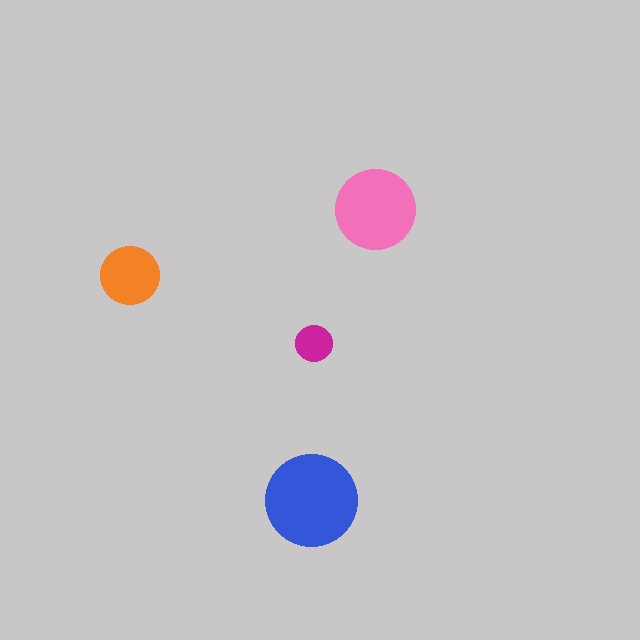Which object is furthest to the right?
The pink circle is rightmost.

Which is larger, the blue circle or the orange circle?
The blue one.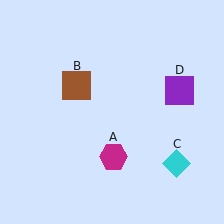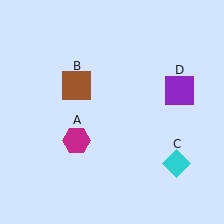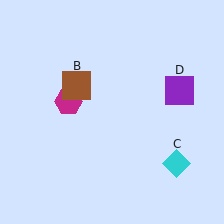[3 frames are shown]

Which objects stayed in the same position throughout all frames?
Brown square (object B) and cyan diamond (object C) and purple square (object D) remained stationary.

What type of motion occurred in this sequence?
The magenta hexagon (object A) rotated clockwise around the center of the scene.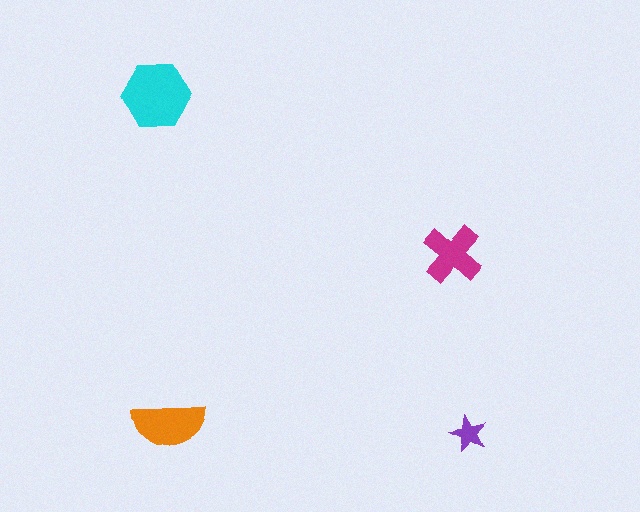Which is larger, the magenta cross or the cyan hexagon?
The cyan hexagon.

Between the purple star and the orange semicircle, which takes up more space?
The orange semicircle.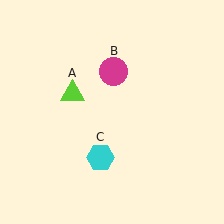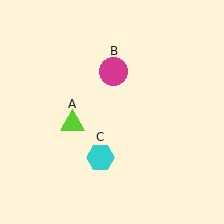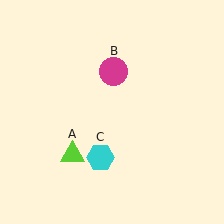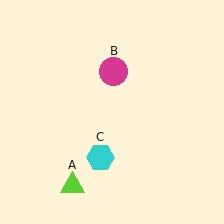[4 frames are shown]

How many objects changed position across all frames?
1 object changed position: lime triangle (object A).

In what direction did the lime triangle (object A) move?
The lime triangle (object A) moved down.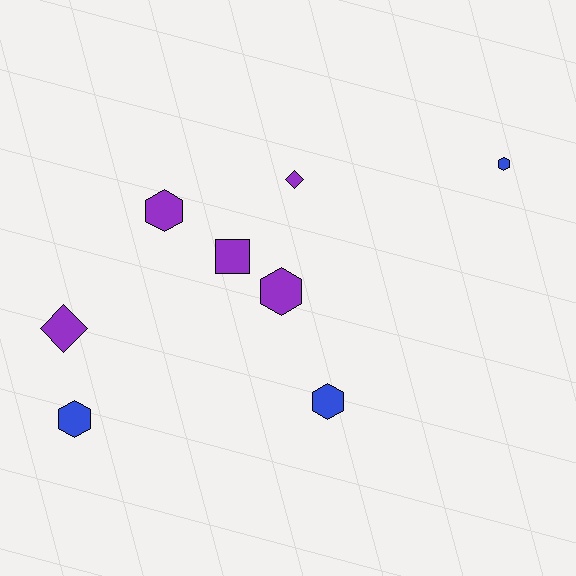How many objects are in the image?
There are 8 objects.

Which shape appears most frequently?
Hexagon, with 5 objects.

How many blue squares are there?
There are no blue squares.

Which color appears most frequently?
Purple, with 5 objects.